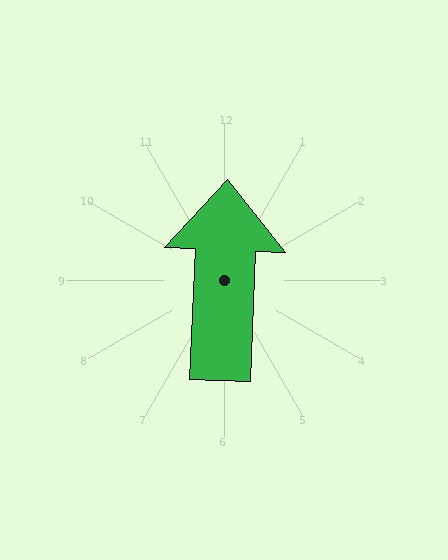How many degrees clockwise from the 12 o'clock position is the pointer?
Approximately 2 degrees.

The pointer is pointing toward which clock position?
Roughly 12 o'clock.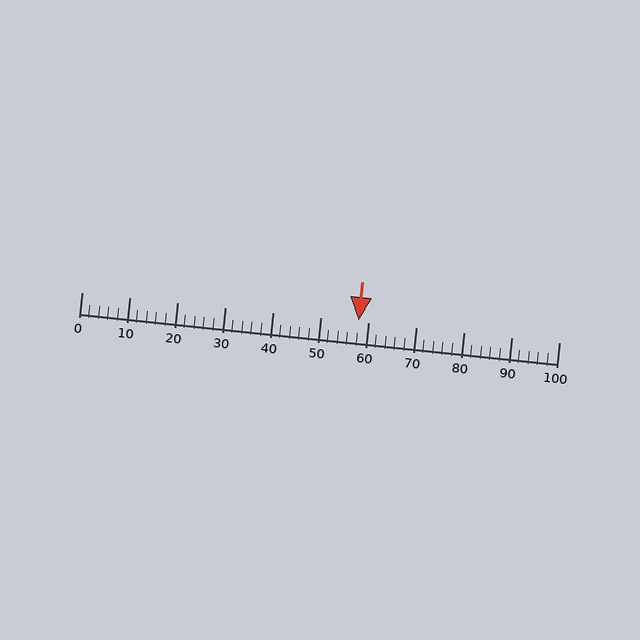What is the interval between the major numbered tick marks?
The major tick marks are spaced 10 units apart.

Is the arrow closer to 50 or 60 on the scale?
The arrow is closer to 60.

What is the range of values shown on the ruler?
The ruler shows values from 0 to 100.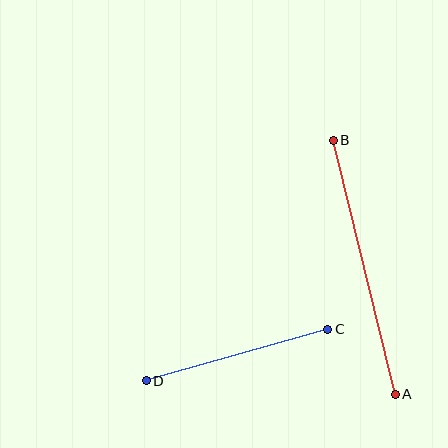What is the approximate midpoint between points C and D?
The midpoint is at approximately (237, 355) pixels.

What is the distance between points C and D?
The distance is approximately 189 pixels.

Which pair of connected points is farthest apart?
Points A and B are farthest apart.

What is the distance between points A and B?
The distance is approximately 261 pixels.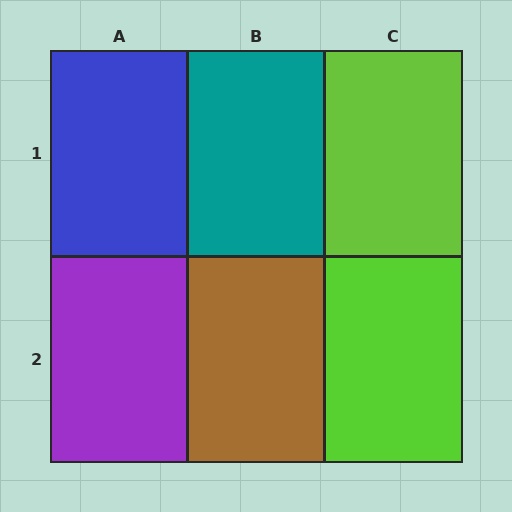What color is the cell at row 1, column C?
Lime.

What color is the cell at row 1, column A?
Blue.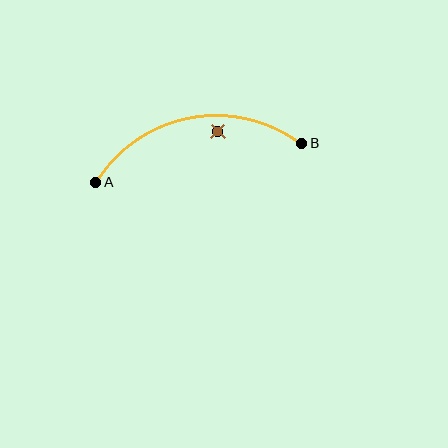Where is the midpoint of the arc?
The arc midpoint is the point on the curve farthest from the straight line joining A and B. It sits above that line.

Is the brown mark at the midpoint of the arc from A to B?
No — the brown mark does not lie on the arc at all. It sits slightly inside the curve.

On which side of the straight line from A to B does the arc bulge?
The arc bulges above the straight line connecting A and B.